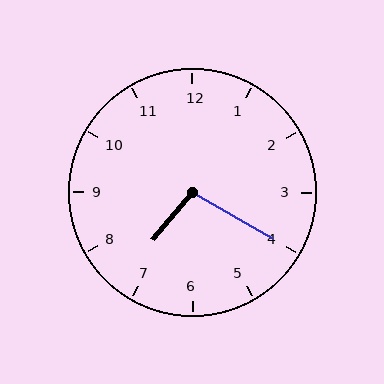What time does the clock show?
7:20.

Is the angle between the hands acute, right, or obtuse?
It is obtuse.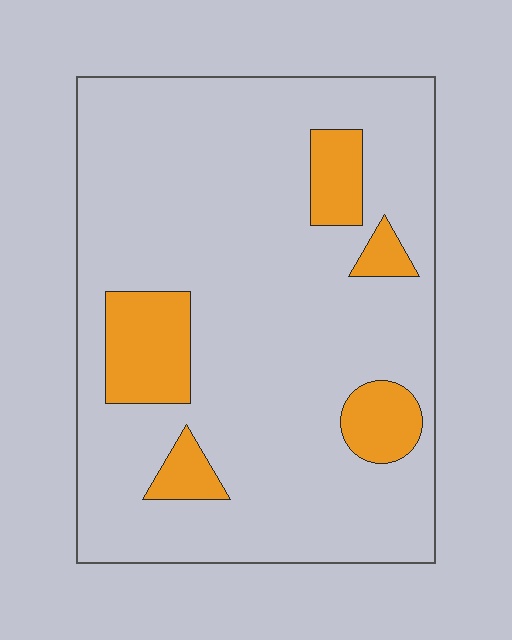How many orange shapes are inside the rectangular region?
5.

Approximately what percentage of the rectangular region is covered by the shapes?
Approximately 15%.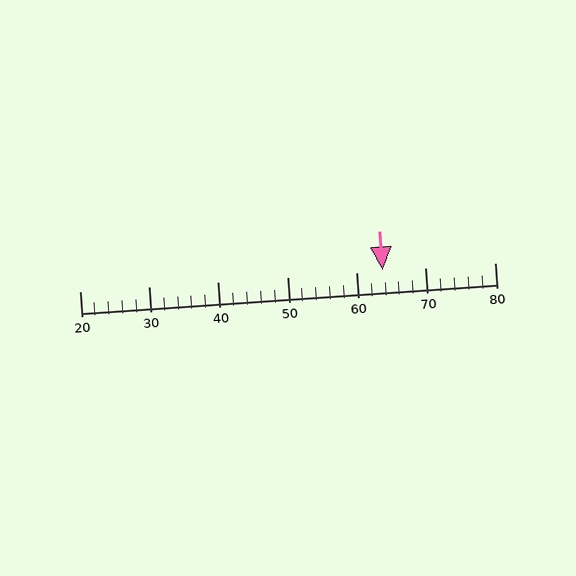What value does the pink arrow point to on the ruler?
The pink arrow points to approximately 64.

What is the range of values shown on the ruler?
The ruler shows values from 20 to 80.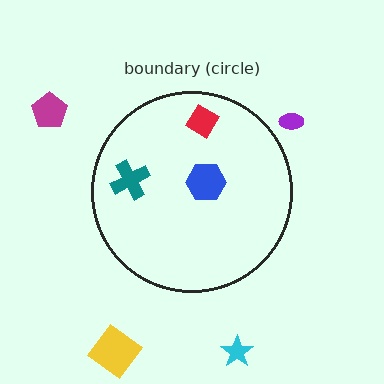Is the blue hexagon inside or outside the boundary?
Inside.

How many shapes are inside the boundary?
3 inside, 4 outside.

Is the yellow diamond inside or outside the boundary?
Outside.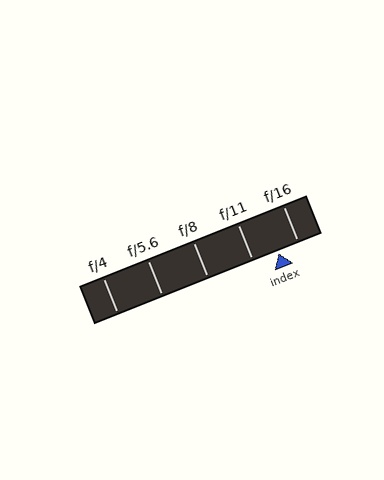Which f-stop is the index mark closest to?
The index mark is closest to f/16.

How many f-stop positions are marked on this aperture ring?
There are 5 f-stop positions marked.